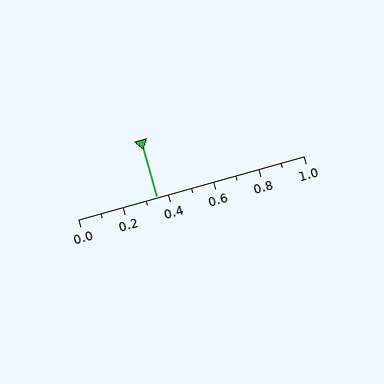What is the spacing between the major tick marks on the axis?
The major ticks are spaced 0.2 apart.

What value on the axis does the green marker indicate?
The marker indicates approximately 0.35.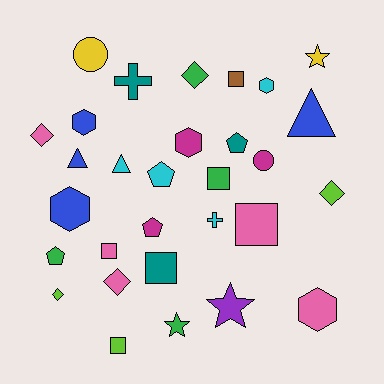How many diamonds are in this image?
There are 5 diamonds.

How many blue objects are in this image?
There are 4 blue objects.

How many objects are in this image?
There are 30 objects.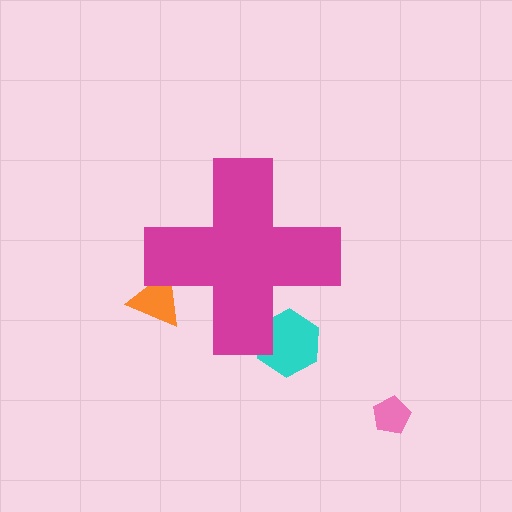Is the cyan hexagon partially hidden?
Yes, the cyan hexagon is partially hidden behind the magenta cross.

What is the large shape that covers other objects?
A magenta cross.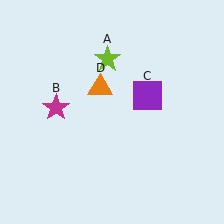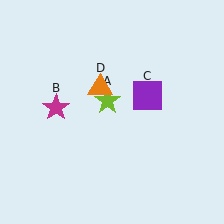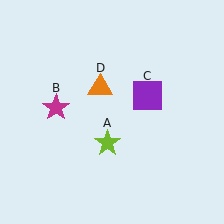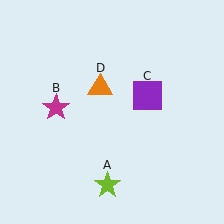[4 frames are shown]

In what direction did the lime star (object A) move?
The lime star (object A) moved down.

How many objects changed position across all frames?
1 object changed position: lime star (object A).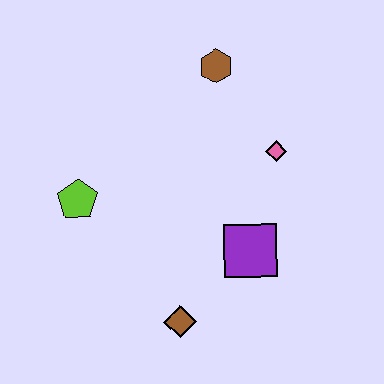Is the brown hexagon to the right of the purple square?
No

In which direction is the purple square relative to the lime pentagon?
The purple square is to the right of the lime pentagon.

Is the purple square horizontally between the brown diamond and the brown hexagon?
No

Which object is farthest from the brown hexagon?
The brown diamond is farthest from the brown hexagon.